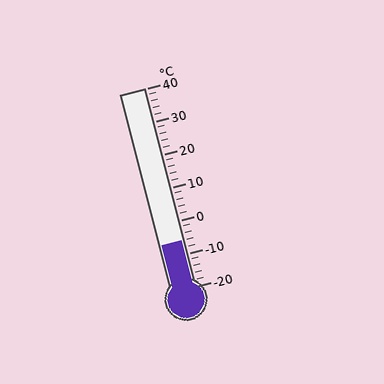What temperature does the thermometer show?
The thermometer shows approximately -6°C.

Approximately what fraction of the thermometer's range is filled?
The thermometer is filled to approximately 25% of its range.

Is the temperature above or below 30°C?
The temperature is below 30°C.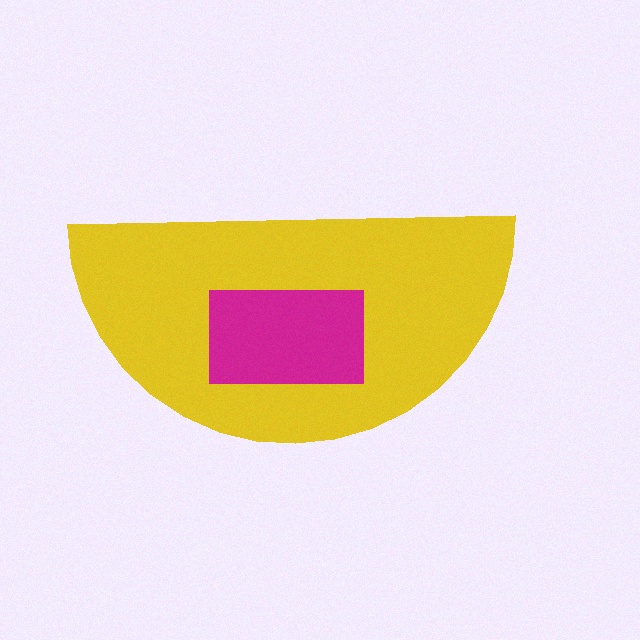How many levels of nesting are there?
2.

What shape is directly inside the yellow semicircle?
The magenta rectangle.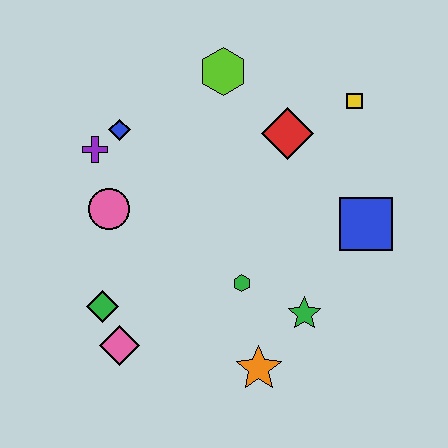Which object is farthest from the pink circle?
The yellow square is farthest from the pink circle.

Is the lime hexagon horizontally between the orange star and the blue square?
No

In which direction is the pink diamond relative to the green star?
The pink diamond is to the left of the green star.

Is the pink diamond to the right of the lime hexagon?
No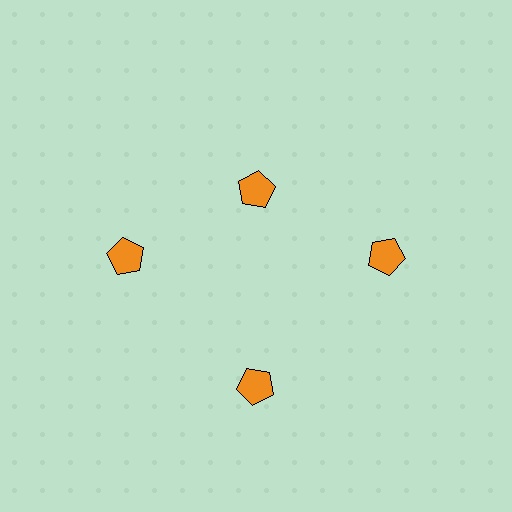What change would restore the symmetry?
The symmetry would be restored by moving it outward, back onto the ring so that all 4 pentagons sit at equal angles and equal distance from the center.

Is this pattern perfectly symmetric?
No. The 4 orange pentagons are arranged in a ring, but one element near the 12 o'clock position is pulled inward toward the center, breaking the 4-fold rotational symmetry.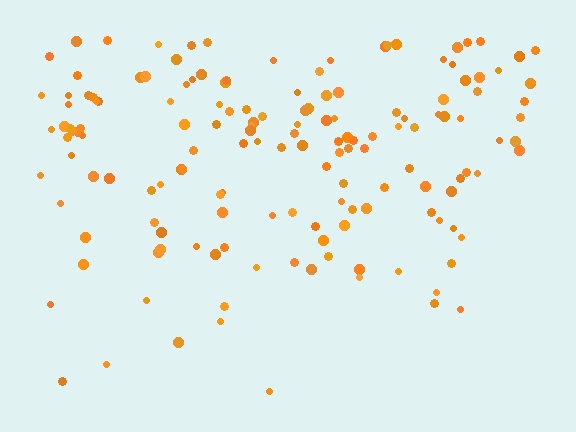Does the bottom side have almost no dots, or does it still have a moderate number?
Still a moderate number, just noticeably fewer than the top.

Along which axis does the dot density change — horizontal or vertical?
Vertical.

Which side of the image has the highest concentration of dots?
The top.